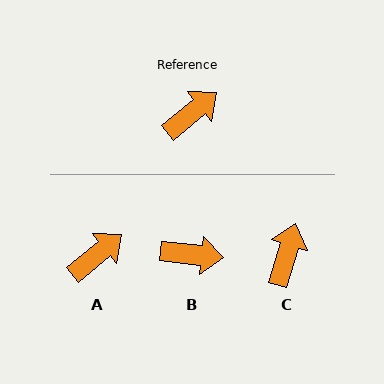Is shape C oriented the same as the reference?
No, it is off by about 34 degrees.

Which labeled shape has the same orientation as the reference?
A.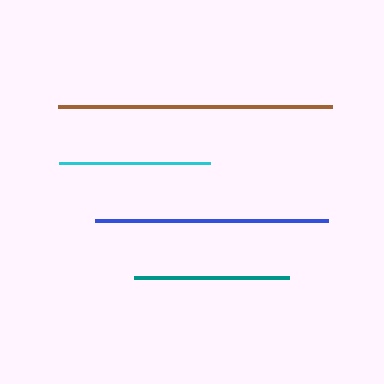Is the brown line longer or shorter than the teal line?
The brown line is longer than the teal line.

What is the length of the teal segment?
The teal segment is approximately 155 pixels long.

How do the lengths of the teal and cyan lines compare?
The teal and cyan lines are approximately the same length.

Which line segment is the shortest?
The cyan line is the shortest at approximately 151 pixels.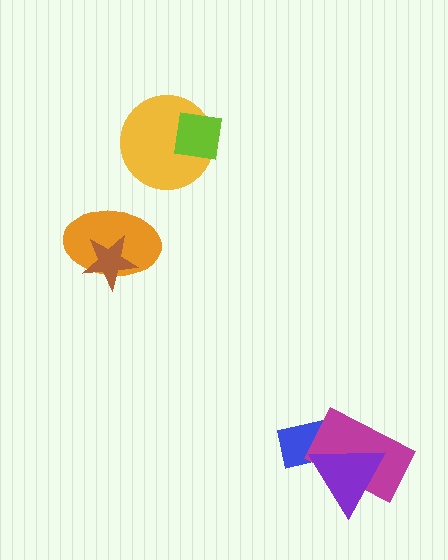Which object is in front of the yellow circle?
The lime square is in front of the yellow circle.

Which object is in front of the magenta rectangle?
The purple triangle is in front of the magenta rectangle.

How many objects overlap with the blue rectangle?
2 objects overlap with the blue rectangle.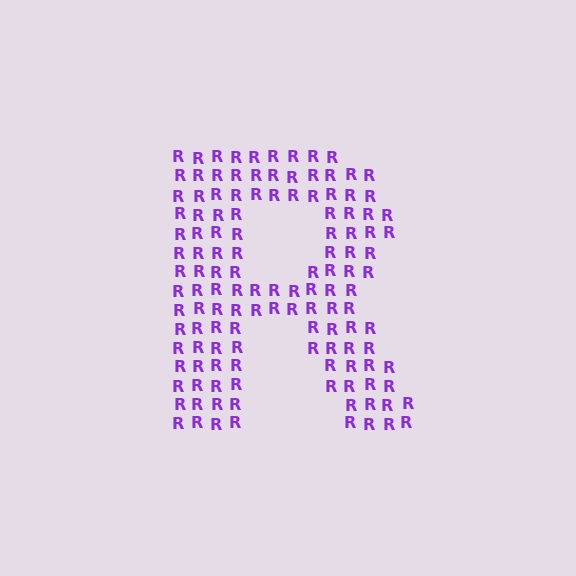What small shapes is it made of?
It is made of small letter R's.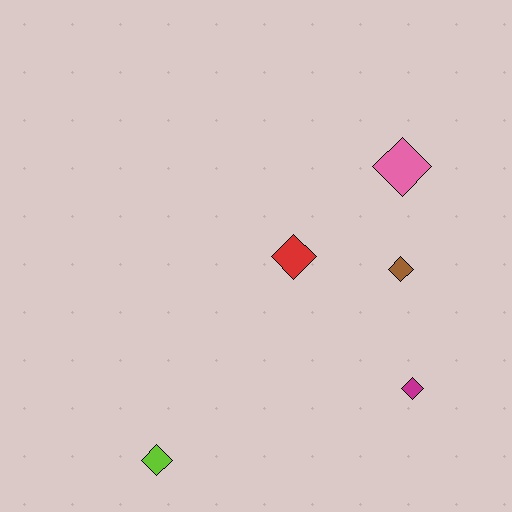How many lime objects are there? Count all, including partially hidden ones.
There is 1 lime object.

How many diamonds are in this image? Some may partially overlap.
There are 5 diamonds.